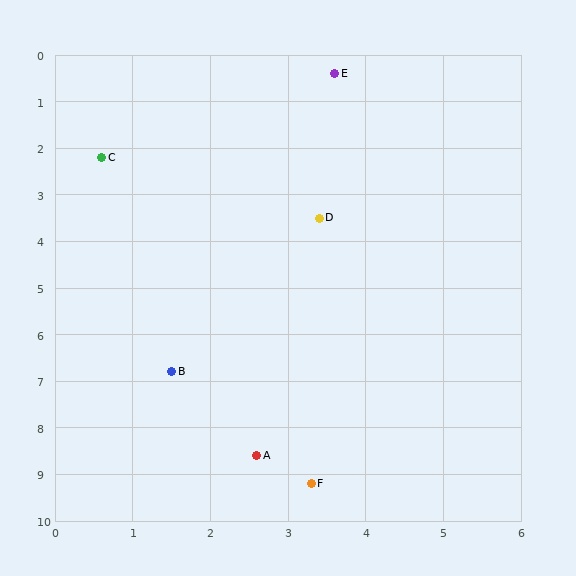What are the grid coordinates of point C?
Point C is at approximately (0.6, 2.2).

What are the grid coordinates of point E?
Point E is at approximately (3.6, 0.4).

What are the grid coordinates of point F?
Point F is at approximately (3.3, 9.2).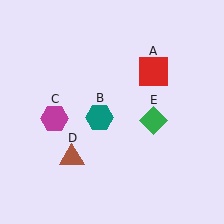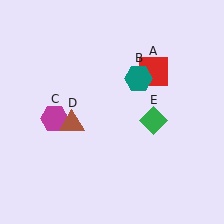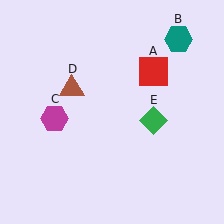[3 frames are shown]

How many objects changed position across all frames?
2 objects changed position: teal hexagon (object B), brown triangle (object D).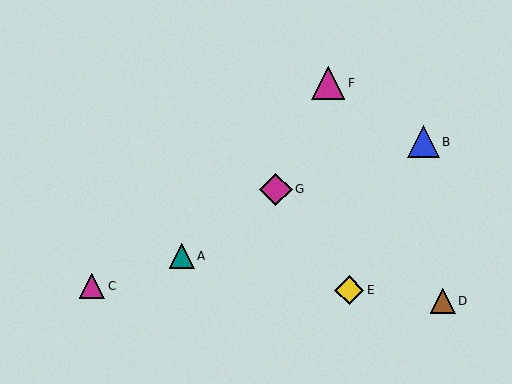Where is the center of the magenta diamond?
The center of the magenta diamond is at (276, 189).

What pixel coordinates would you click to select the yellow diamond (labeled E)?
Click at (349, 290) to select the yellow diamond E.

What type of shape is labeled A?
Shape A is a teal triangle.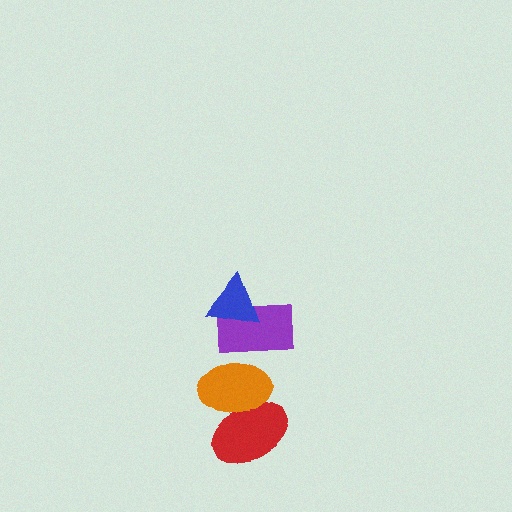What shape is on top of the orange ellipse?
The purple rectangle is on top of the orange ellipse.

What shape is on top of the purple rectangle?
The blue triangle is on top of the purple rectangle.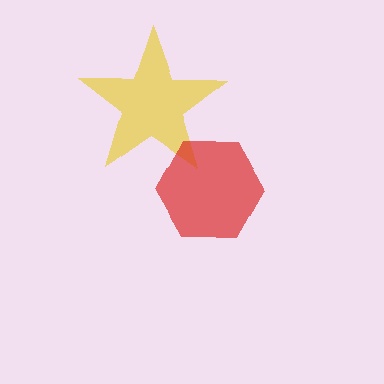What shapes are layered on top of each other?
The layered shapes are: a yellow star, a red hexagon.